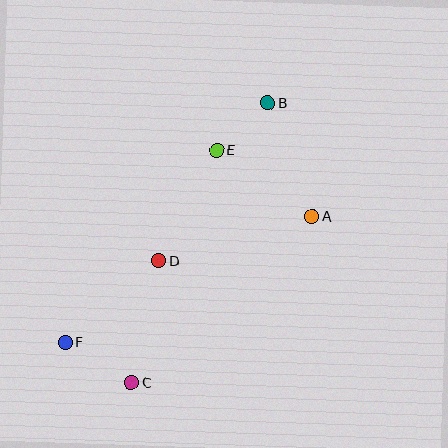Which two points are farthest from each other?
Points B and F are farthest from each other.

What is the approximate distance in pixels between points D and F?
The distance between D and F is approximately 124 pixels.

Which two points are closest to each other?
Points B and E are closest to each other.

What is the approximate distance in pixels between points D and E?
The distance between D and E is approximately 125 pixels.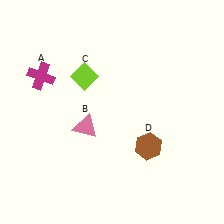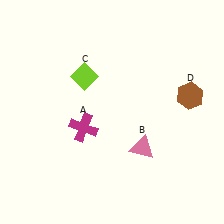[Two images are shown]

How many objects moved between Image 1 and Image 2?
3 objects moved between the two images.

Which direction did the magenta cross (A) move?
The magenta cross (A) moved down.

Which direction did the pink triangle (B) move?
The pink triangle (B) moved right.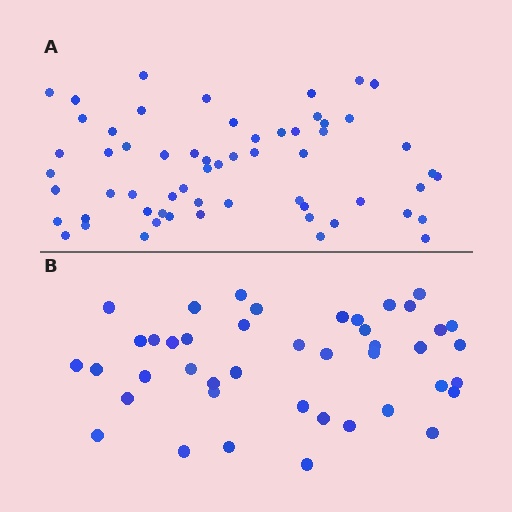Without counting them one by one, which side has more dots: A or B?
Region A (the top region) has more dots.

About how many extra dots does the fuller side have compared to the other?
Region A has approximately 15 more dots than region B.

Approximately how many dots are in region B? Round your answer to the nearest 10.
About 40 dots. (The exact count is 43, which rounds to 40.)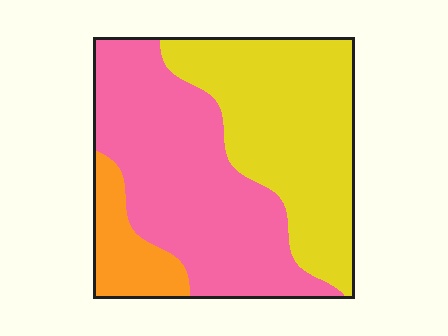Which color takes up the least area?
Orange, at roughly 10%.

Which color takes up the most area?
Pink, at roughly 45%.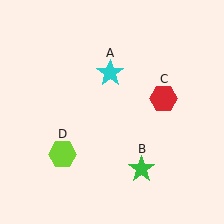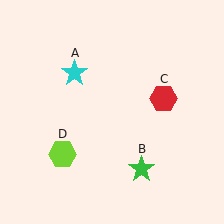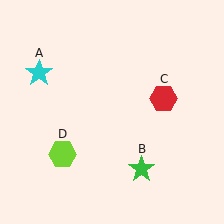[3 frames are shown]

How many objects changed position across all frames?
1 object changed position: cyan star (object A).